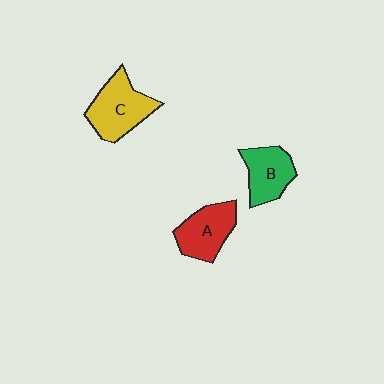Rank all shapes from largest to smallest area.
From largest to smallest: C (yellow), A (red), B (green).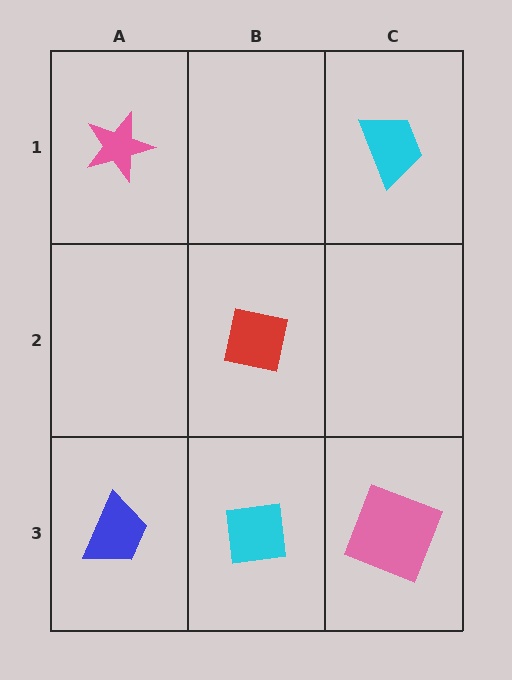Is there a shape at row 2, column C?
No, that cell is empty.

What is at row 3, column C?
A pink square.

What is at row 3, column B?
A cyan square.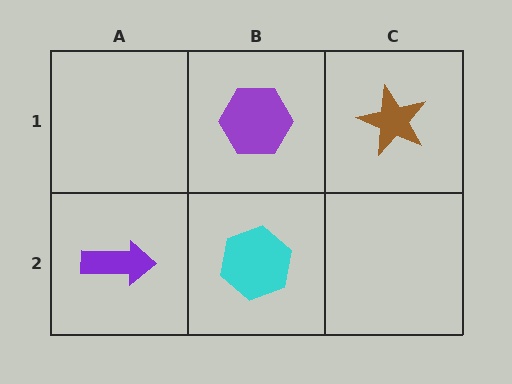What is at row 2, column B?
A cyan hexagon.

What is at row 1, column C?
A brown star.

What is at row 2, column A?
A purple arrow.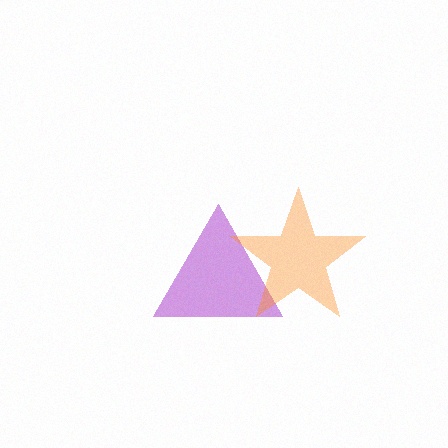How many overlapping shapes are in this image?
There are 2 overlapping shapes in the image.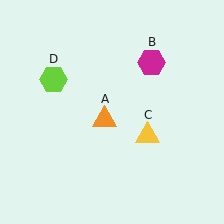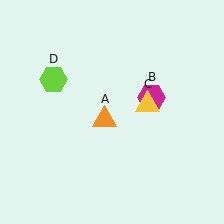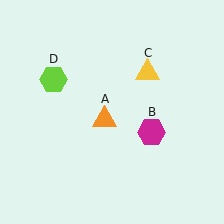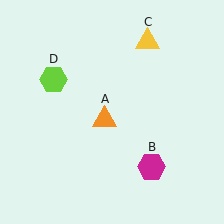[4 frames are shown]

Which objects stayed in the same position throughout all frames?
Orange triangle (object A) and lime hexagon (object D) remained stationary.